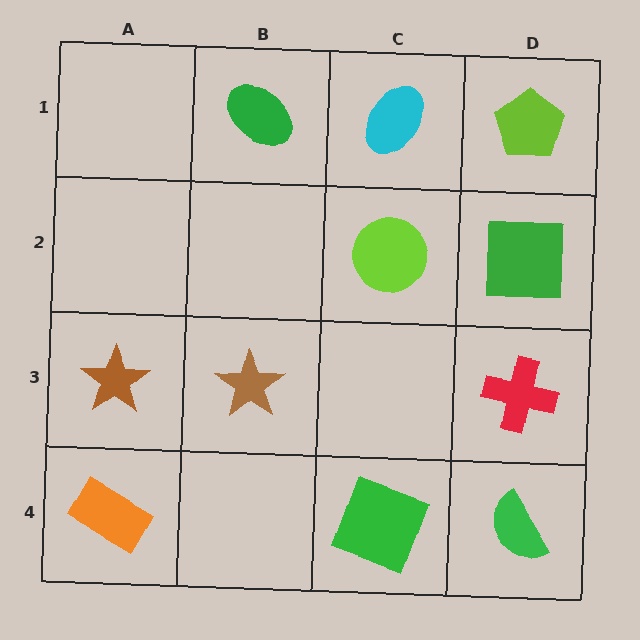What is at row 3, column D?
A red cross.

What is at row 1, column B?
A green ellipse.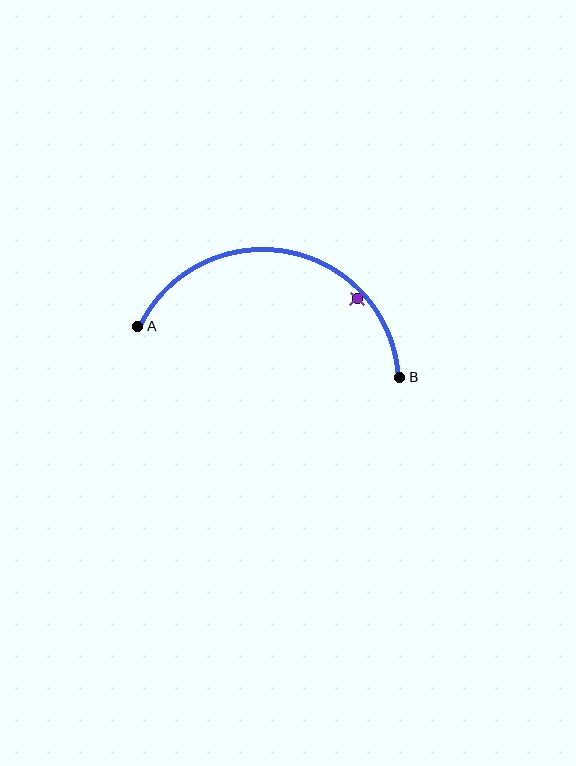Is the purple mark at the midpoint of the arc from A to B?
No — the purple mark does not lie on the arc at all. It sits slightly inside the curve.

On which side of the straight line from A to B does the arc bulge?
The arc bulges above the straight line connecting A and B.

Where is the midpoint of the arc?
The arc midpoint is the point on the curve farthest from the straight line joining A and B. It sits above that line.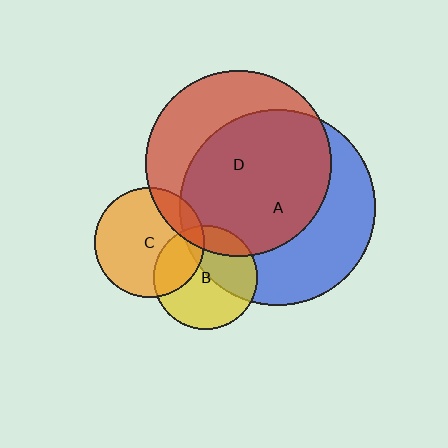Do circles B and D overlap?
Yes.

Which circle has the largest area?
Circle A (blue).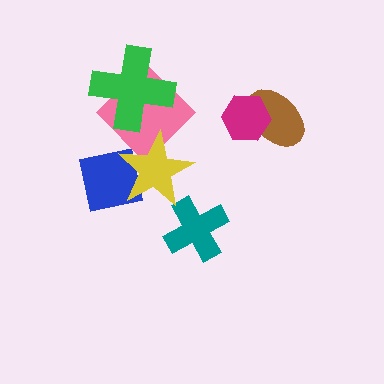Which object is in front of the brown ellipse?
The magenta hexagon is in front of the brown ellipse.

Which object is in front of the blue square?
The yellow star is in front of the blue square.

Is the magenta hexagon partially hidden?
No, no other shape covers it.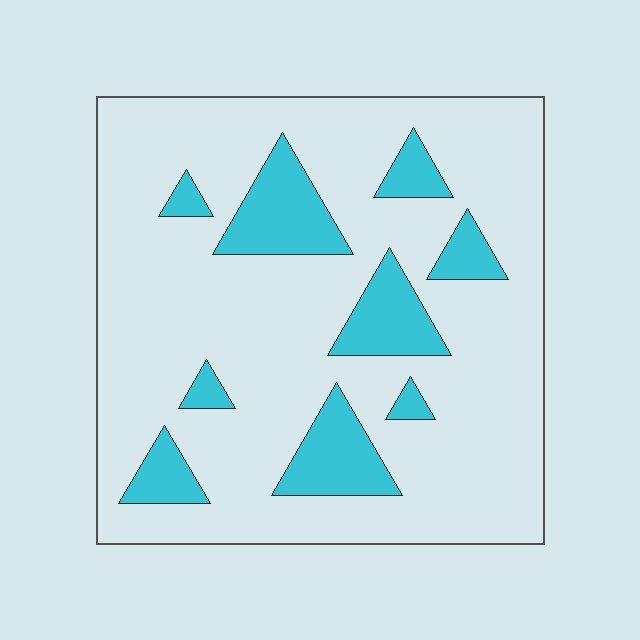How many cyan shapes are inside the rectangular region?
9.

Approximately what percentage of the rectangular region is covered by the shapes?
Approximately 20%.